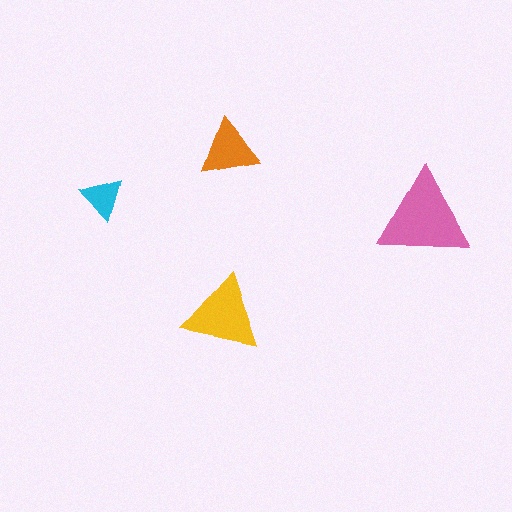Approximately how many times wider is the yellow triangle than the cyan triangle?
About 2 times wider.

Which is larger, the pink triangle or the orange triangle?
The pink one.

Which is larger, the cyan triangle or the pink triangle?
The pink one.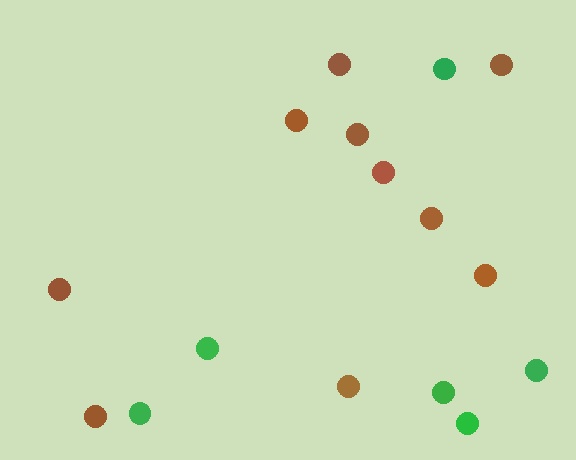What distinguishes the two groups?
There are 2 groups: one group of green circles (6) and one group of brown circles (10).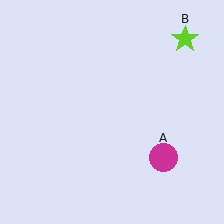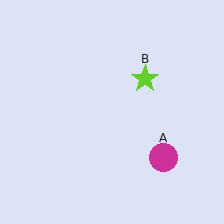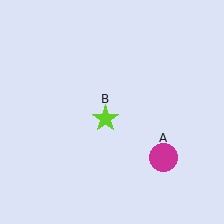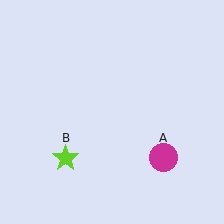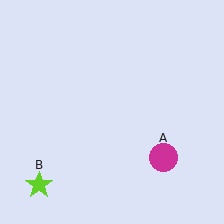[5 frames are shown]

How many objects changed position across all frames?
1 object changed position: lime star (object B).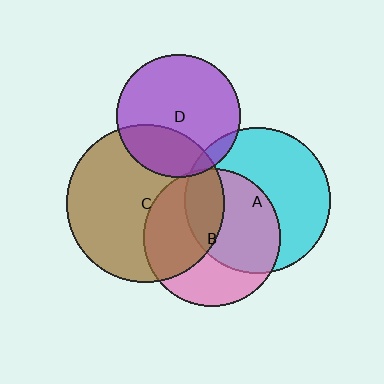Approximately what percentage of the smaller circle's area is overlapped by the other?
Approximately 45%.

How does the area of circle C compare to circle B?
Approximately 1.3 times.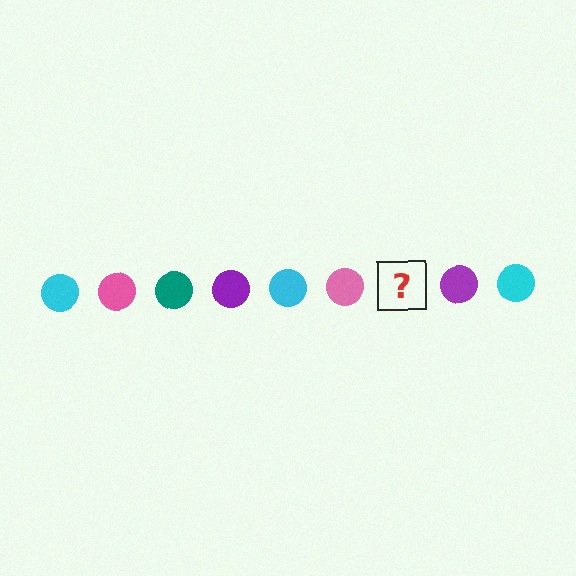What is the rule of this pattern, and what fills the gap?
The rule is that the pattern cycles through cyan, pink, teal, purple circles. The gap should be filled with a teal circle.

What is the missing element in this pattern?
The missing element is a teal circle.